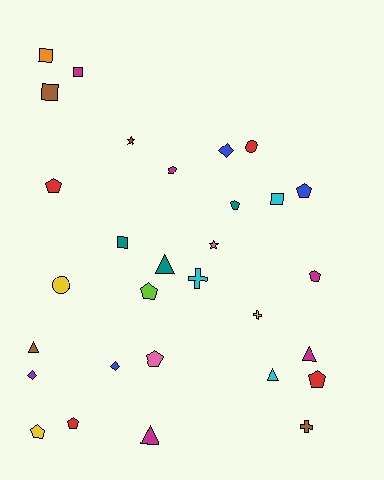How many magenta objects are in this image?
There are 5 magenta objects.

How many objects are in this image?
There are 30 objects.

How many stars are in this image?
There are 2 stars.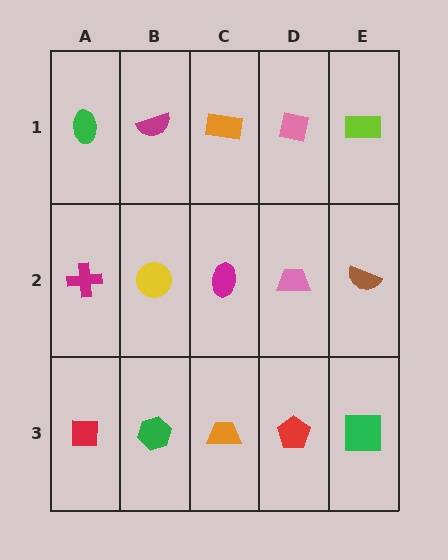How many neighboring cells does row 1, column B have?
3.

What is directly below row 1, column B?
A yellow circle.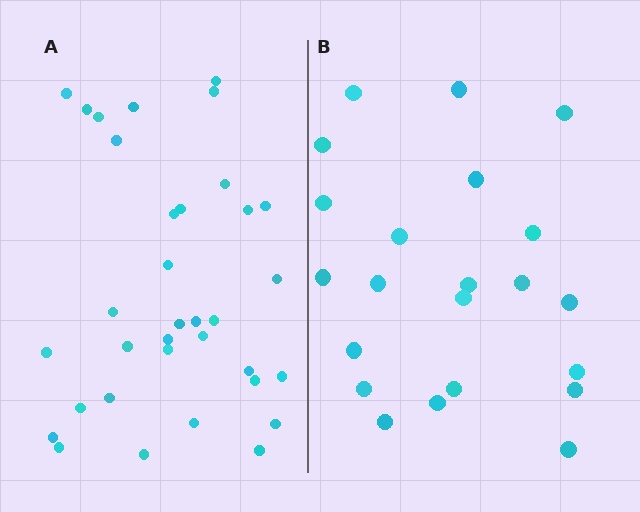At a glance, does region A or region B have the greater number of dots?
Region A (the left region) has more dots.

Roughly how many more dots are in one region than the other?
Region A has roughly 12 or so more dots than region B.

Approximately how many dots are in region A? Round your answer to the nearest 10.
About 30 dots. (The exact count is 34, which rounds to 30.)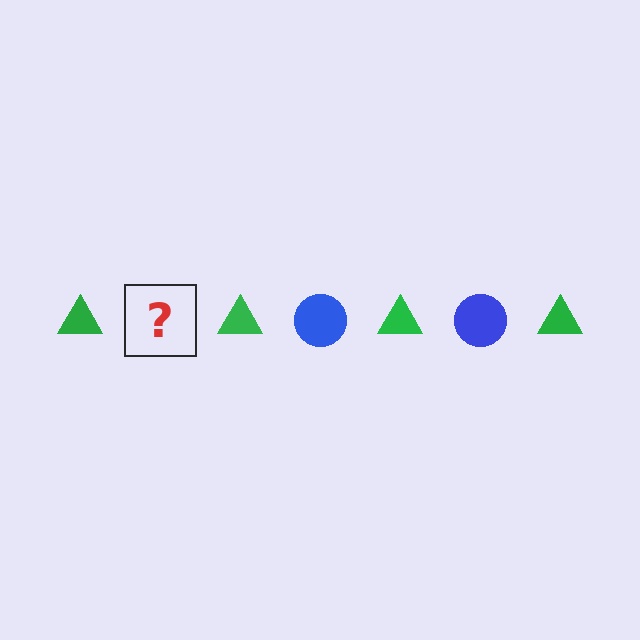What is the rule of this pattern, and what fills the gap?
The rule is that the pattern alternates between green triangle and blue circle. The gap should be filled with a blue circle.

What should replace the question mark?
The question mark should be replaced with a blue circle.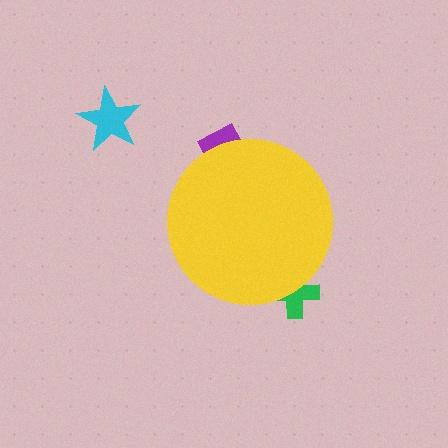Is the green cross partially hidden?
Yes, the green cross is partially hidden behind the yellow circle.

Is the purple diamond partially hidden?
Yes, the purple diamond is partially hidden behind the yellow circle.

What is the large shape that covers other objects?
A yellow circle.